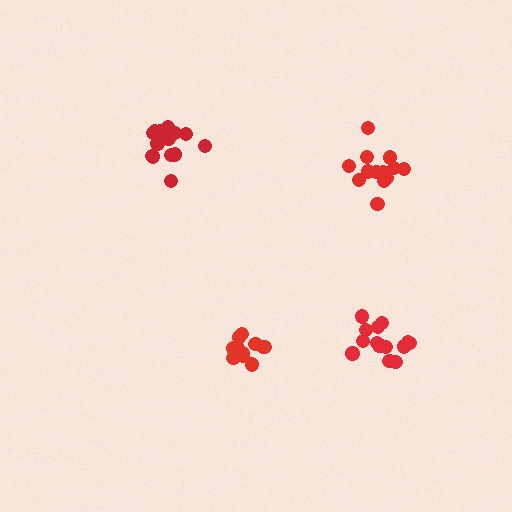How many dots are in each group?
Group 1: 13 dots, Group 2: 11 dots, Group 3: 15 dots, Group 4: 15 dots (54 total).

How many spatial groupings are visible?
There are 4 spatial groupings.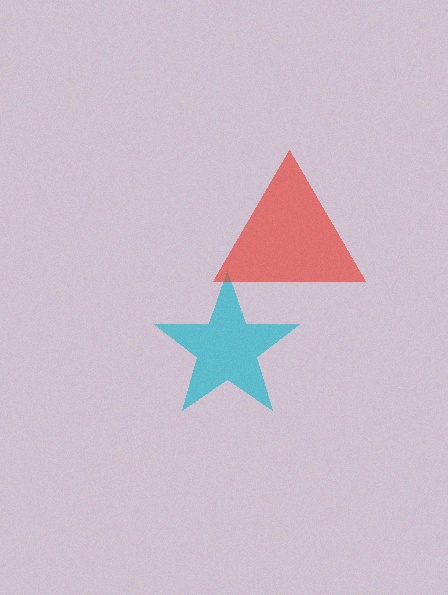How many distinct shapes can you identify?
There are 2 distinct shapes: a cyan star, a red triangle.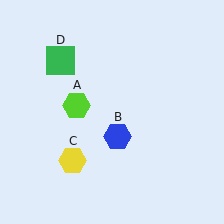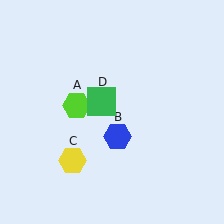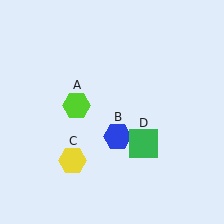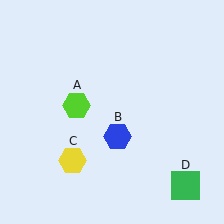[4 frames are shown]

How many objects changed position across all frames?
1 object changed position: green square (object D).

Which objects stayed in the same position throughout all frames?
Lime hexagon (object A) and blue hexagon (object B) and yellow hexagon (object C) remained stationary.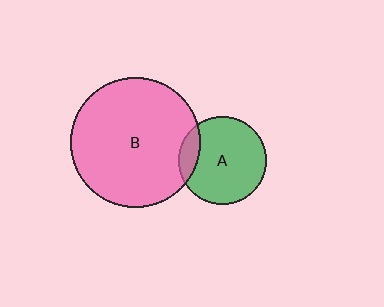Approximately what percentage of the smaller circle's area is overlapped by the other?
Approximately 15%.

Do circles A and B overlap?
Yes.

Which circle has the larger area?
Circle B (pink).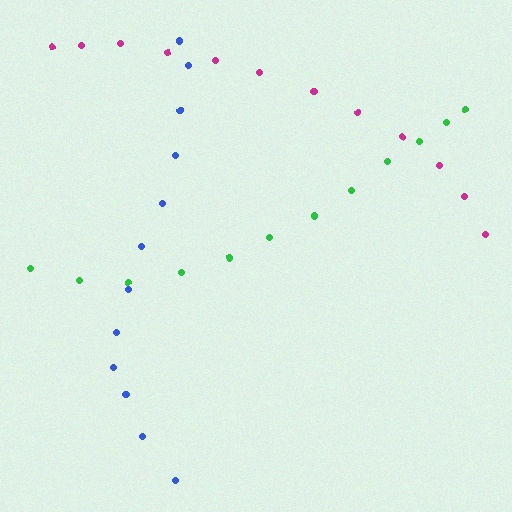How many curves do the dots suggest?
There are 3 distinct paths.